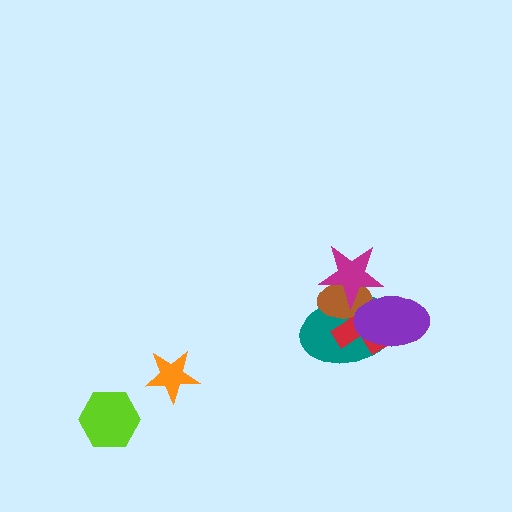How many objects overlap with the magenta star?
4 objects overlap with the magenta star.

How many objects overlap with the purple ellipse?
4 objects overlap with the purple ellipse.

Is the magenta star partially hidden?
Yes, it is partially covered by another shape.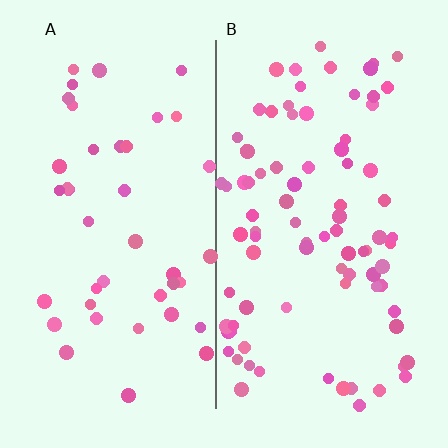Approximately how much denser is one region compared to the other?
Approximately 2.1× — region B over region A.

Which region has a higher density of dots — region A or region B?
B (the right).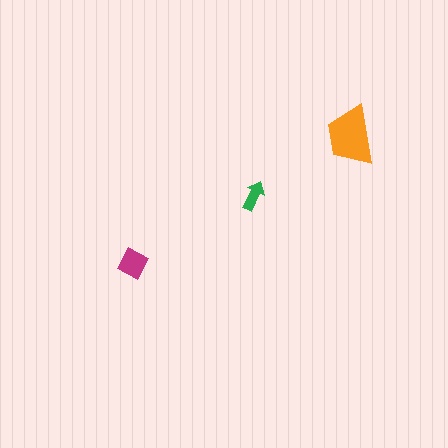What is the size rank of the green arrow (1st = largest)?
3rd.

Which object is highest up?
The orange trapezoid is topmost.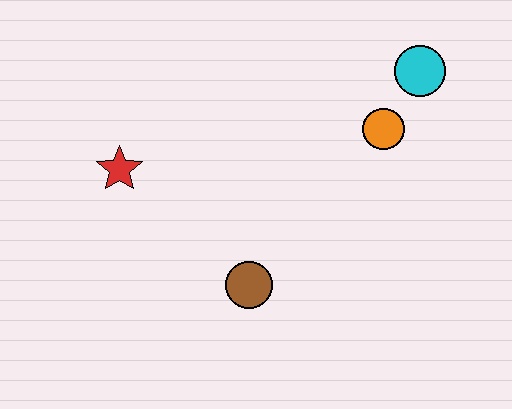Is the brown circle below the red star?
Yes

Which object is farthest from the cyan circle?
The red star is farthest from the cyan circle.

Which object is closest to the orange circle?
The cyan circle is closest to the orange circle.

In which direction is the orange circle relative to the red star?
The orange circle is to the right of the red star.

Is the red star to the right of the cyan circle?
No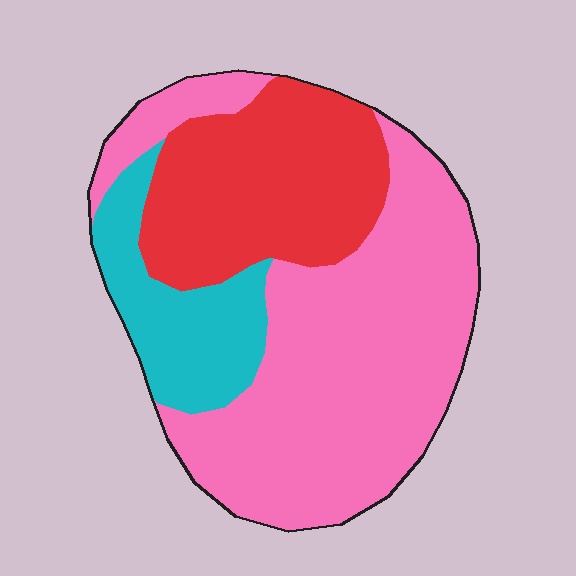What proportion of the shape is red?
Red takes up about one quarter (1/4) of the shape.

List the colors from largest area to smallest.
From largest to smallest: pink, red, cyan.